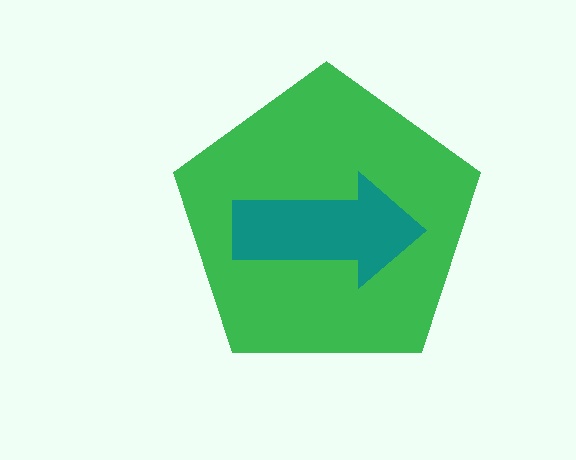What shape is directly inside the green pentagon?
The teal arrow.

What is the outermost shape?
The green pentagon.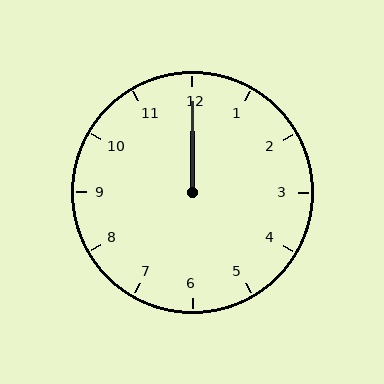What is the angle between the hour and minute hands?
Approximately 0 degrees.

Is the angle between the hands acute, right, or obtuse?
It is acute.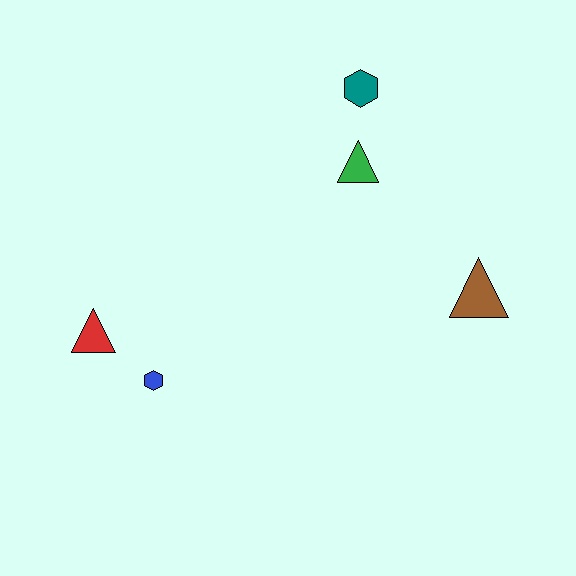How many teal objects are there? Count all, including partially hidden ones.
There is 1 teal object.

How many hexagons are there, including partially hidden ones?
There are 2 hexagons.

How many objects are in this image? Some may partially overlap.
There are 5 objects.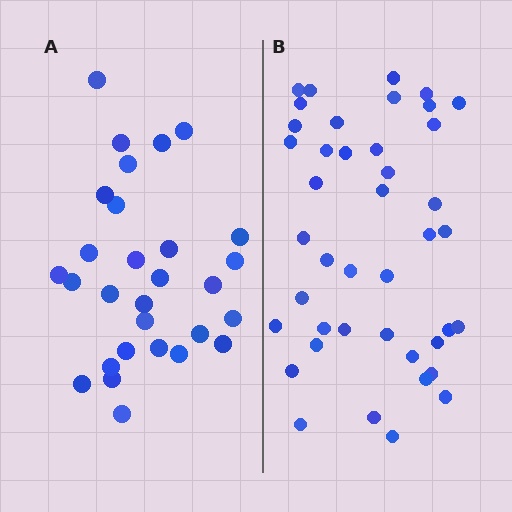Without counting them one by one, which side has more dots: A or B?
Region B (the right region) has more dots.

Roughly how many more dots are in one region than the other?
Region B has approximately 15 more dots than region A.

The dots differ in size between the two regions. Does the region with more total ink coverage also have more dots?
No. Region A has more total ink coverage because its dots are larger, but region B actually contains more individual dots. Total area can be misleading — the number of items is what matters here.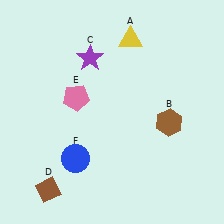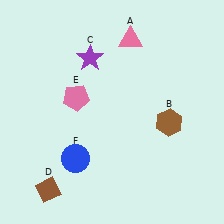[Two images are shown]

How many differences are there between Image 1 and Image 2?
There is 1 difference between the two images.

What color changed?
The triangle (A) changed from yellow in Image 1 to pink in Image 2.